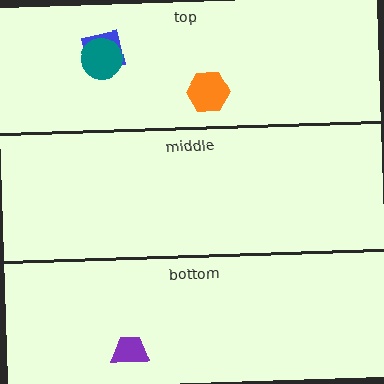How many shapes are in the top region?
3.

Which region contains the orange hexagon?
The top region.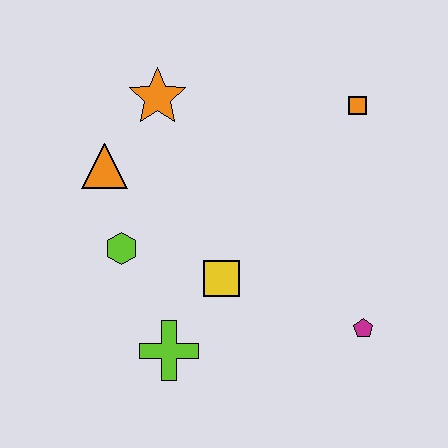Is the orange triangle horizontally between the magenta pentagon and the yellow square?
No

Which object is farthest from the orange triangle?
The magenta pentagon is farthest from the orange triangle.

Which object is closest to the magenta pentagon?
The yellow square is closest to the magenta pentagon.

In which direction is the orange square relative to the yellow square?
The orange square is above the yellow square.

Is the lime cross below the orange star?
Yes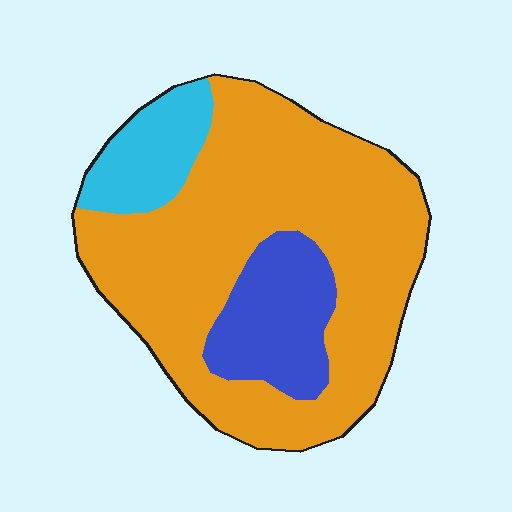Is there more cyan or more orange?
Orange.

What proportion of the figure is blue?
Blue takes up less than a quarter of the figure.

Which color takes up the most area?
Orange, at roughly 70%.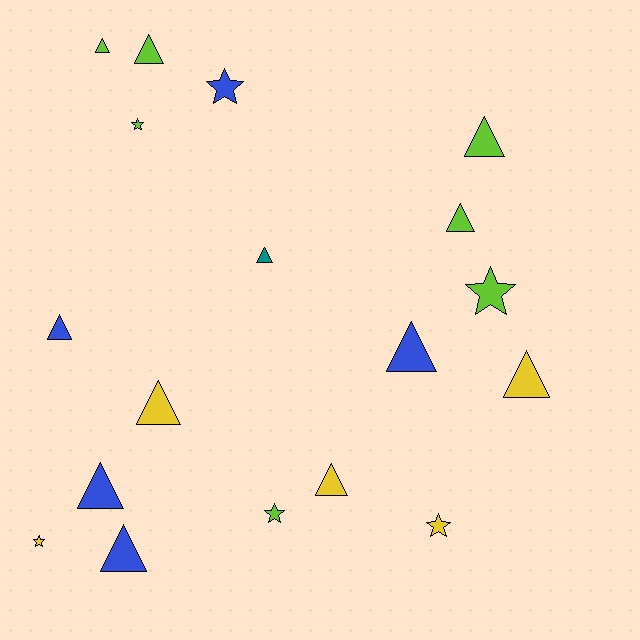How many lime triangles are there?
There are 4 lime triangles.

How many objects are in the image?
There are 18 objects.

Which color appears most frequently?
Lime, with 7 objects.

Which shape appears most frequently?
Triangle, with 12 objects.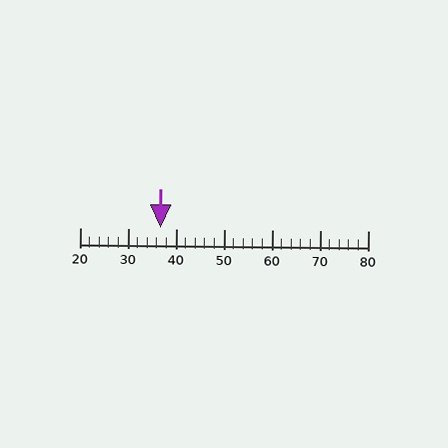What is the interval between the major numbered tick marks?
The major tick marks are spaced 10 units apart.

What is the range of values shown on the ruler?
The ruler shows values from 20 to 80.